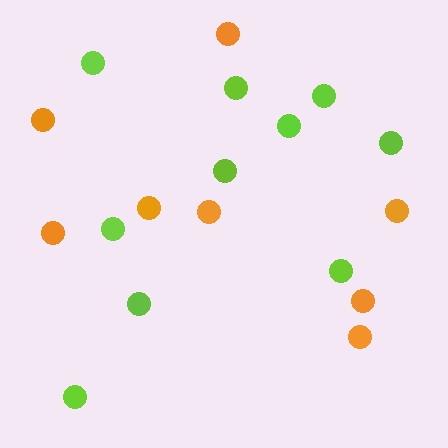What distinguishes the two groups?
There are 2 groups: one group of orange circles (8) and one group of lime circles (10).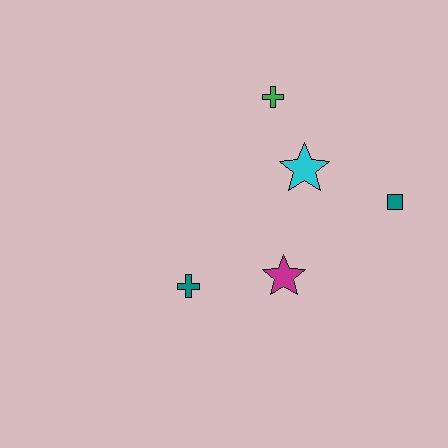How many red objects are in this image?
There are no red objects.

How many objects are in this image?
There are 5 objects.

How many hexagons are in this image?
There are no hexagons.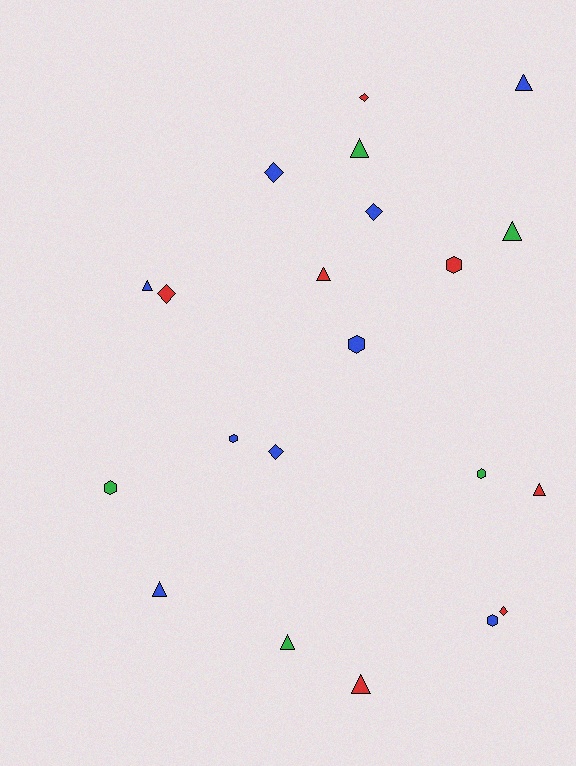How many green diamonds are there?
There are no green diamonds.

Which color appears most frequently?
Blue, with 9 objects.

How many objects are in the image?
There are 21 objects.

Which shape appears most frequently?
Triangle, with 9 objects.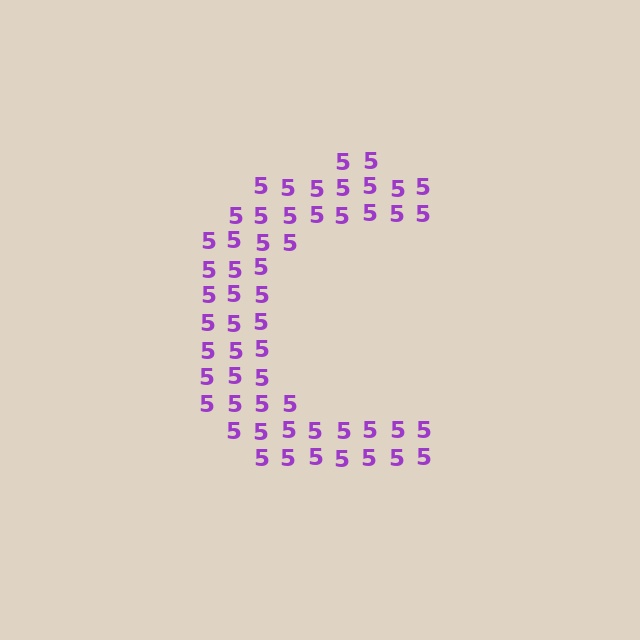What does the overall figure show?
The overall figure shows the letter C.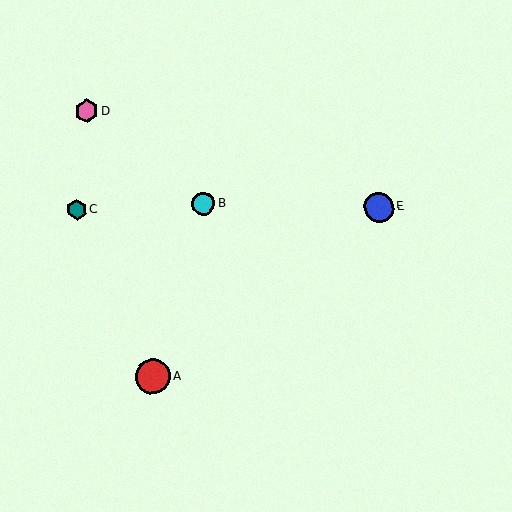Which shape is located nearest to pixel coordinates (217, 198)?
The cyan circle (labeled B) at (203, 203) is nearest to that location.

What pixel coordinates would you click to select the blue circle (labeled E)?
Click at (379, 207) to select the blue circle E.